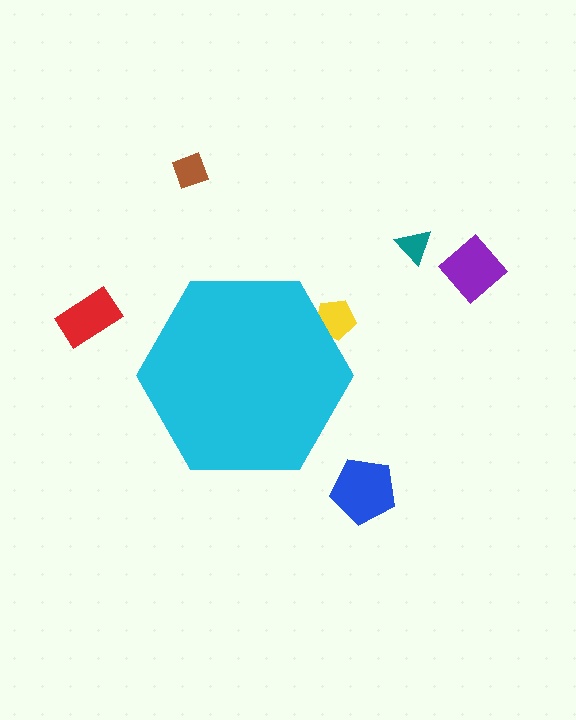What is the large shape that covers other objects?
A cyan hexagon.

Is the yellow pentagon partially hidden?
Yes, the yellow pentagon is partially hidden behind the cyan hexagon.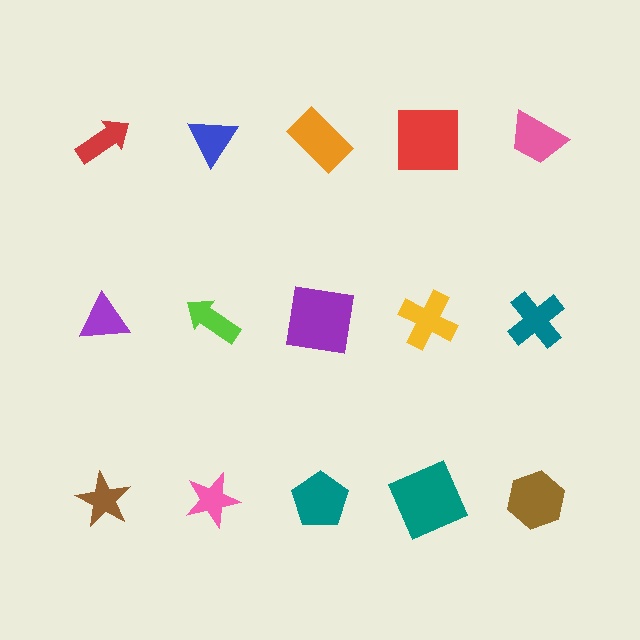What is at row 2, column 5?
A teal cross.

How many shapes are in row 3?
5 shapes.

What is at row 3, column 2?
A pink star.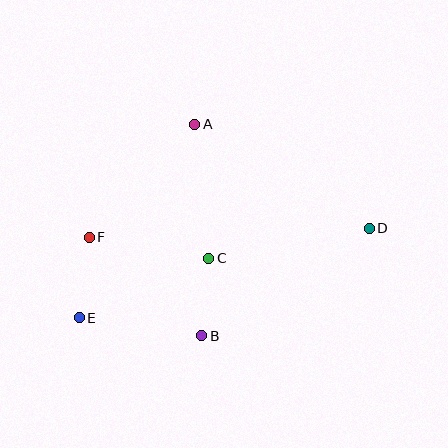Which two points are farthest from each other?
Points D and E are farthest from each other.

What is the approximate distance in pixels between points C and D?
The distance between C and D is approximately 163 pixels.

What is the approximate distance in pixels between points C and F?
The distance between C and F is approximately 121 pixels.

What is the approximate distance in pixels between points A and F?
The distance between A and F is approximately 155 pixels.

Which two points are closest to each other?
Points B and C are closest to each other.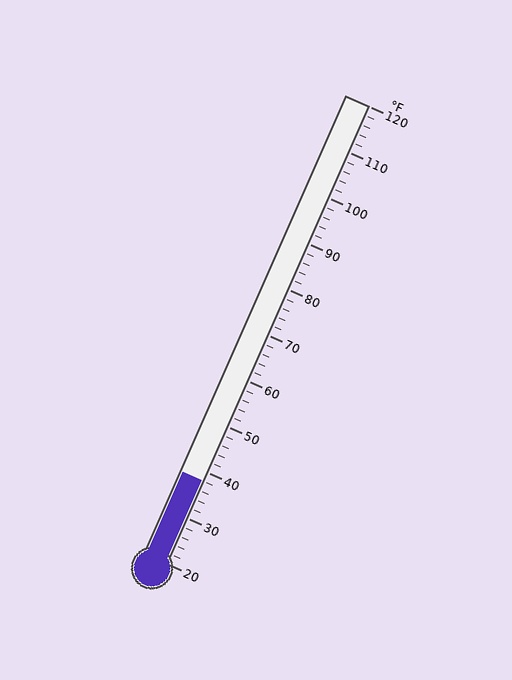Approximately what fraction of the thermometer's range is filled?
The thermometer is filled to approximately 20% of its range.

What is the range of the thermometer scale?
The thermometer scale ranges from 20°F to 120°F.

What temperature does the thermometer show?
The thermometer shows approximately 38°F.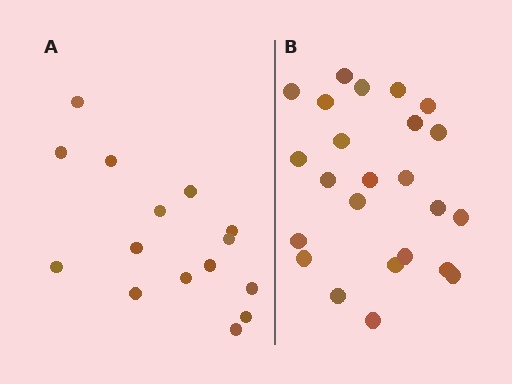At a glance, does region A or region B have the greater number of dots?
Region B (the right region) has more dots.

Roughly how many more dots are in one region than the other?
Region B has roughly 8 or so more dots than region A.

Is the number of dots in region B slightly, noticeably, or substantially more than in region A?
Region B has substantially more. The ratio is roughly 1.6 to 1.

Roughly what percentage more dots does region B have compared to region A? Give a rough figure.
About 60% more.